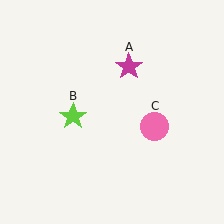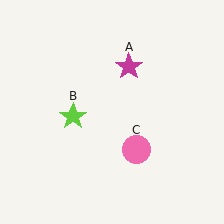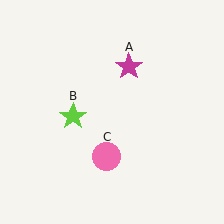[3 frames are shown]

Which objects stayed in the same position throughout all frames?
Magenta star (object A) and lime star (object B) remained stationary.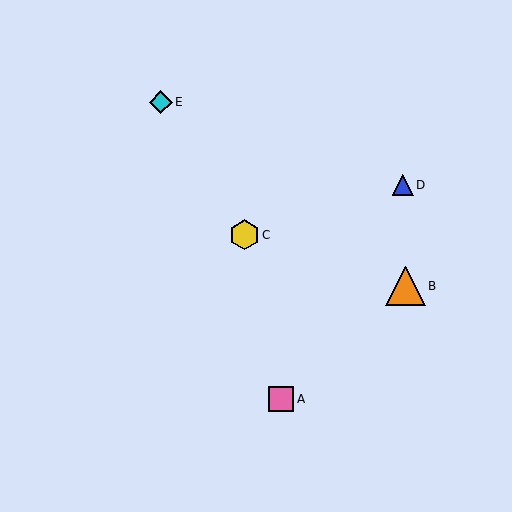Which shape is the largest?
The orange triangle (labeled B) is the largest.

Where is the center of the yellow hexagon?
The center of the yellow hexagon is at (244, 235).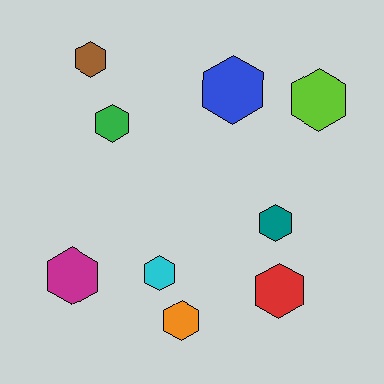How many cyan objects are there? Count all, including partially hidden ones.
There is 1 cyan object.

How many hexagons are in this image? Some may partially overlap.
There are 9 hexagons.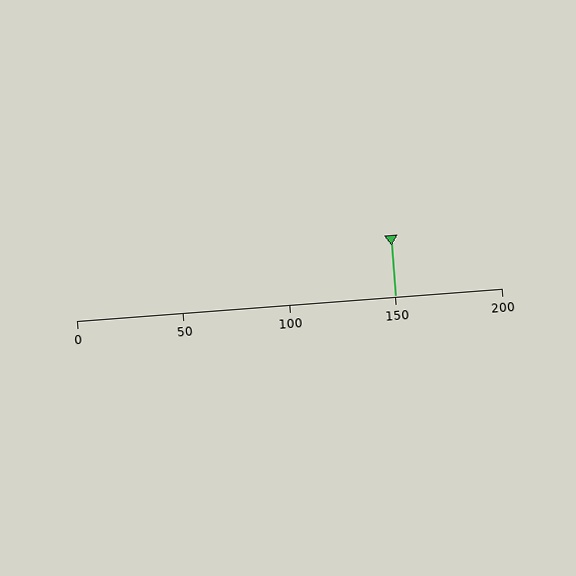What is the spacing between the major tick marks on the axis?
The major ticks are spaced 50 apart.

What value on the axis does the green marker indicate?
The marker indicates approximately 150.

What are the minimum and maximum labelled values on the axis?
The axis runs from 0 to 200.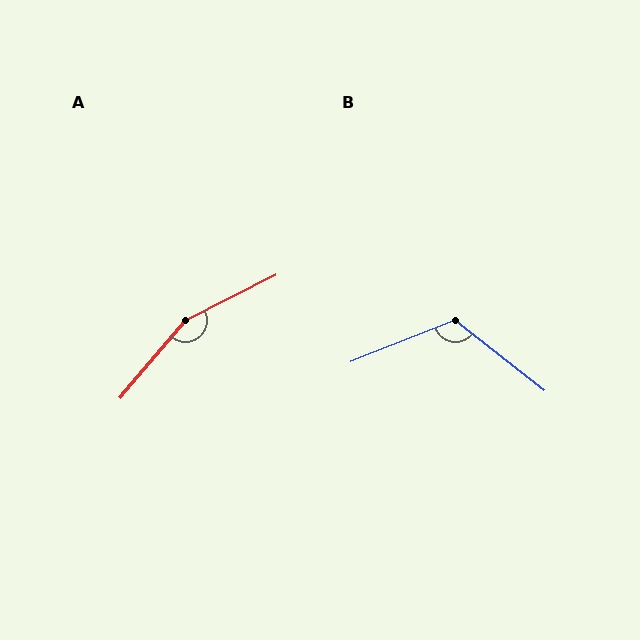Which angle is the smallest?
B, at approximately 120 degrees.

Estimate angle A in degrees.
Approximately 157 degrees.